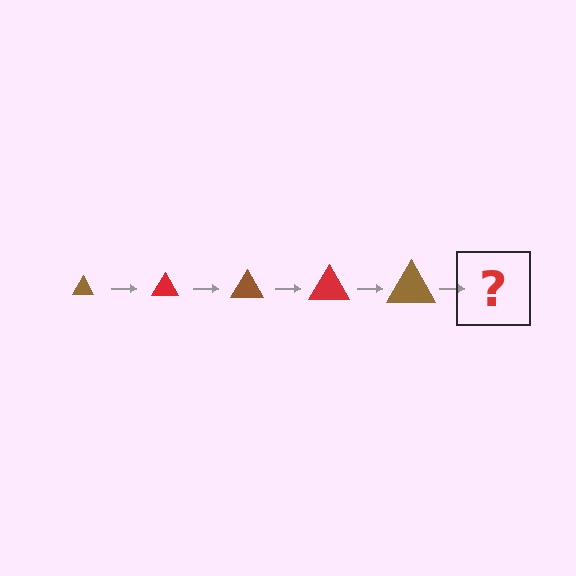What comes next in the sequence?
The next element should be a red triangle, larger than the previous one.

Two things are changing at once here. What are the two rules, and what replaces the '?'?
The two rules are that the triangle grows larger each step and the color cycles through brown and red. The '?' should be a red triangle, larger than the previous one.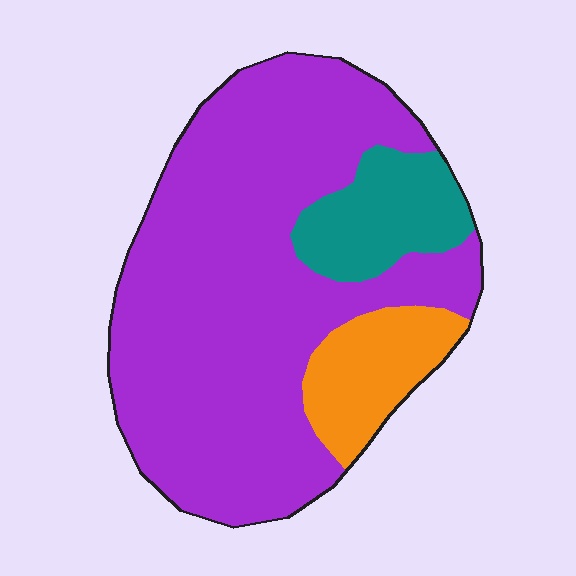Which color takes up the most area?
Purple, at roughly 75%.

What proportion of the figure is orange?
Orange takes up about one eighth (1/8) of the figure.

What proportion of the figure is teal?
Teal takes up less than a quarter of the figure.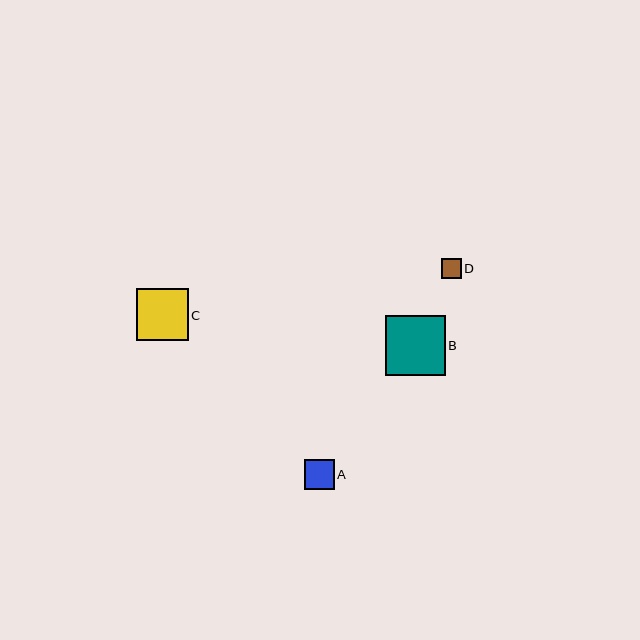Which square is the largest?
Square B is the largest with a size of approximately 60 pixels.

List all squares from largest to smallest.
From largest to smallest: B, C, A, D.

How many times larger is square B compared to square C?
Square B is approximately 1.2 times the size of square C.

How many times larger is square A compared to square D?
Square A is approximately 1.5 times the size of square D.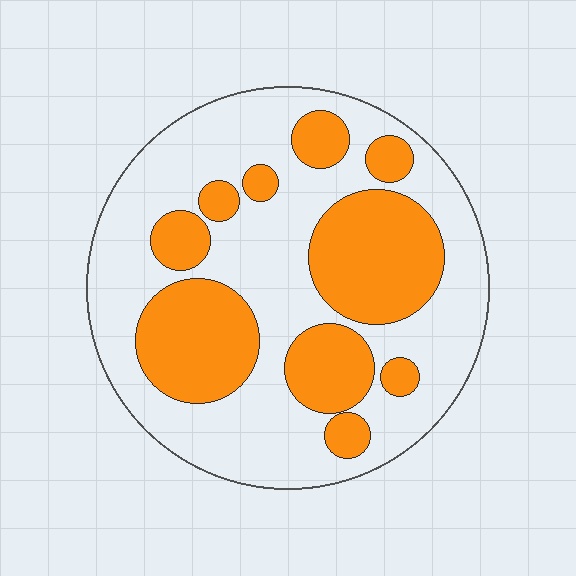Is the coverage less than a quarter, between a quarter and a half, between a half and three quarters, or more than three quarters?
Between a quarter and a half.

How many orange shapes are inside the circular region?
10.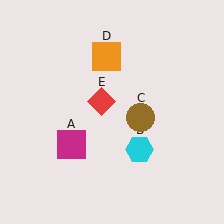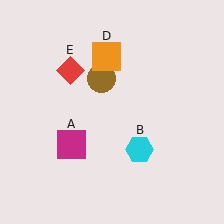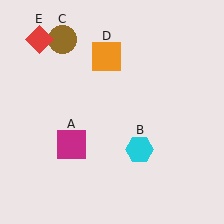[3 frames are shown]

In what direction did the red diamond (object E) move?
The red diamond (object E) moved up and to the left.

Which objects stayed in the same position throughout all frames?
Magenta square (object A) and cyan hexagon (object B) and orange square (object D) remained stationary.